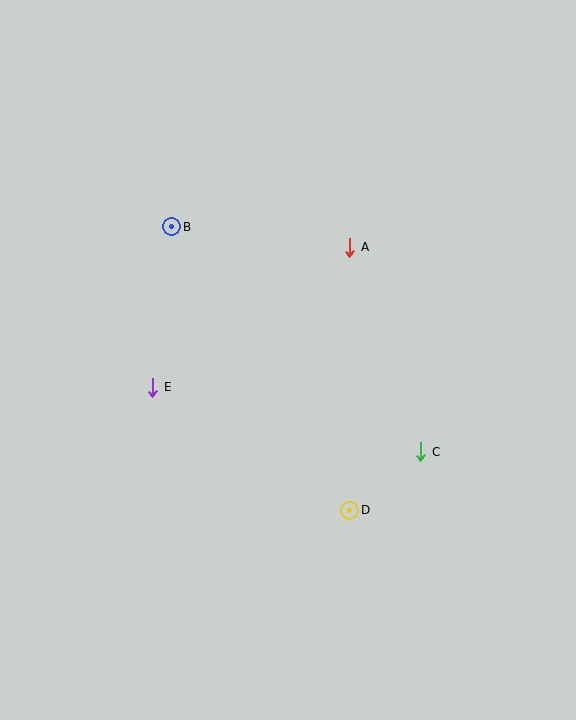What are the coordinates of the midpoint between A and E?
The midpoint between A and E is at (251, 317).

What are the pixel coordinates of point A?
Point A is at (350, 247).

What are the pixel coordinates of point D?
Point D is at (350, 510).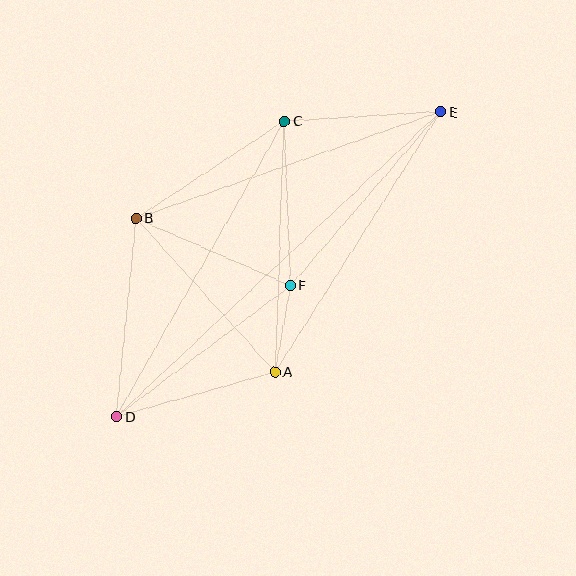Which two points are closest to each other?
Points A and F are closest to each other.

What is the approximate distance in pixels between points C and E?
The distance between C and E is approximately 157 pixels.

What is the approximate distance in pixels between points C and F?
The distance between C and F is approximately 164 pixels.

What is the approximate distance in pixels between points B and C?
The distance between B and C is approximately 177 pixels.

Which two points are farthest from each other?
Points D and E are farthest from each other.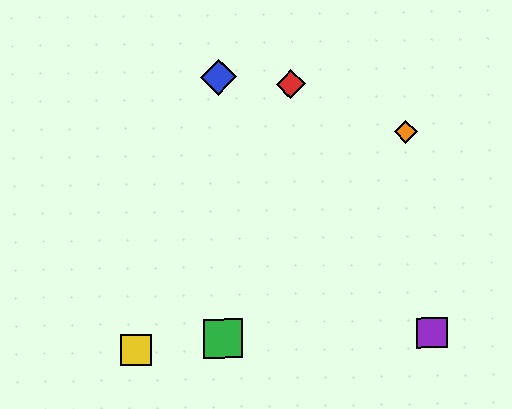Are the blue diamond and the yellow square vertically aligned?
No, the blue diamond is at x≈219 and the yellow square is at x≈136.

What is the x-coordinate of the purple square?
The purple square is at x≈432.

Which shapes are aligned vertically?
The blue diamond, the green square are aligned vertically.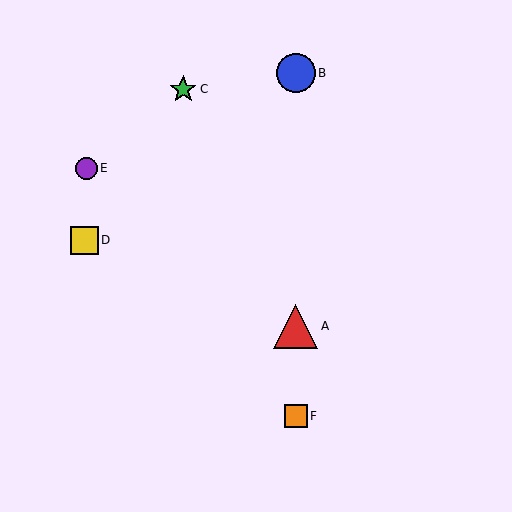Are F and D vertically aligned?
No, F is at x≈296 and D is at x≈84.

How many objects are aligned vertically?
3 objects (A, B, F) are aligned vertically.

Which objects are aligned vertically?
Objects A, B, F are aligned vertically.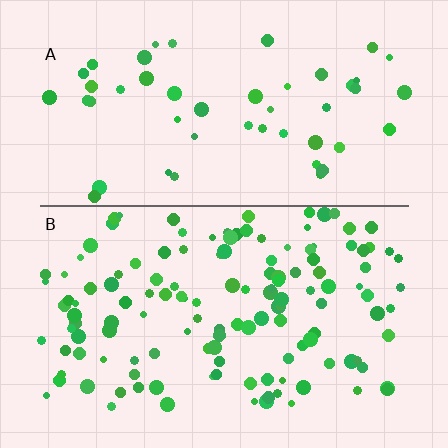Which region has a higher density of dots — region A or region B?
B (the bottom).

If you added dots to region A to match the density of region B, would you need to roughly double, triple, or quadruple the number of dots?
Approximately triple.